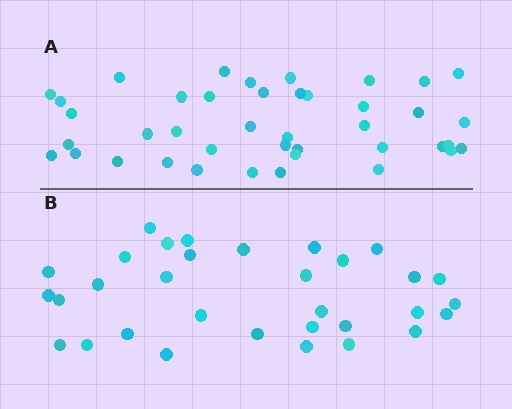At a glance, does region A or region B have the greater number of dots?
Region A (the top region) has more dots.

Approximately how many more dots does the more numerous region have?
Region A has roughly 8 or so more dots than region B.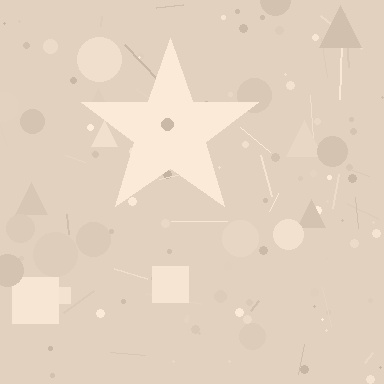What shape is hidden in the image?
A star is hidden in the image.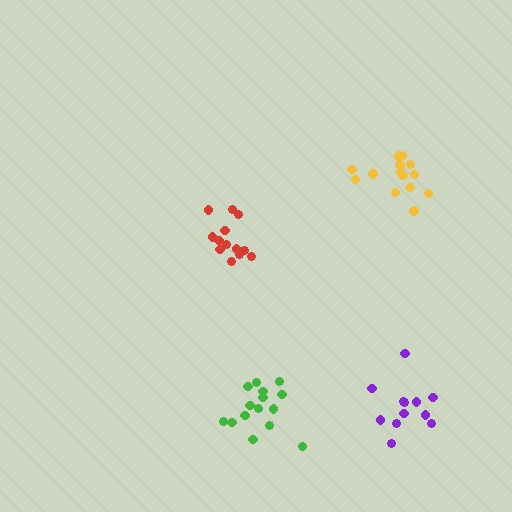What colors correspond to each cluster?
The clusters are colored: green, red, yellow, purple.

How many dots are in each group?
Group 1: 15 dots, Group 2: 13 dots, Group 3: 14 dots, Group 4: 12 dots (54 total).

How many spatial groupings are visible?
There are 4 spatial groupings.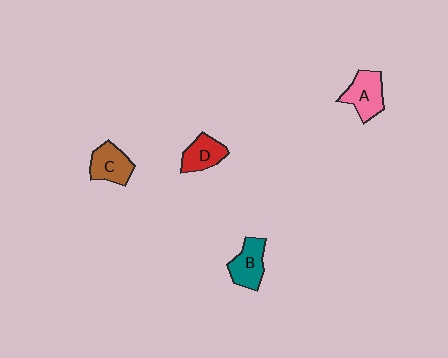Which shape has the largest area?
Shape A (pink).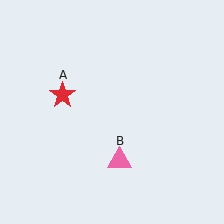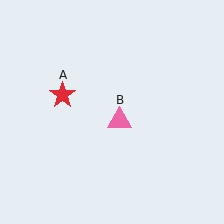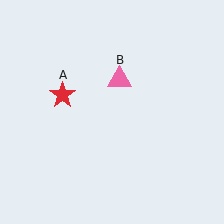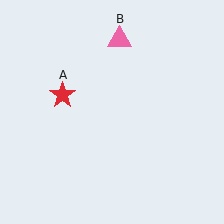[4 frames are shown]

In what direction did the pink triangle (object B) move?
The pink triangle (object B) moved up.